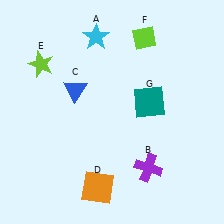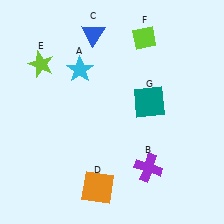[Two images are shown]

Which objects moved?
The objects that moved are: the cyan star (A), the blue triangle (C).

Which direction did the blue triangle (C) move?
The blue triangle (C) moved up.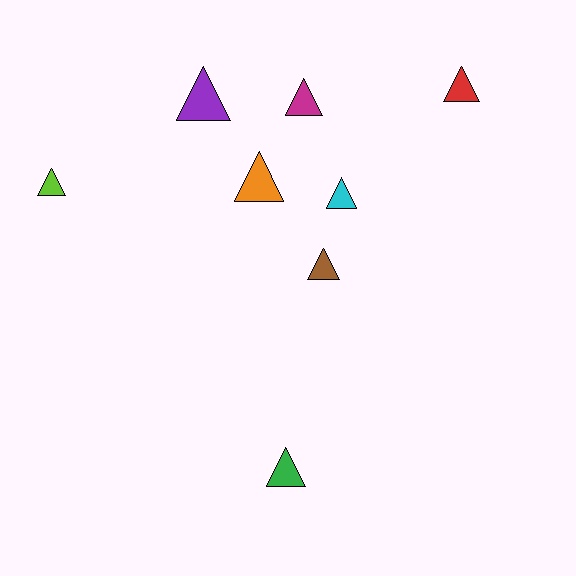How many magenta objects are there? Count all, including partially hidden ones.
There is 1 magenta object.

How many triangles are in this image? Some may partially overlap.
There are 8 triangles.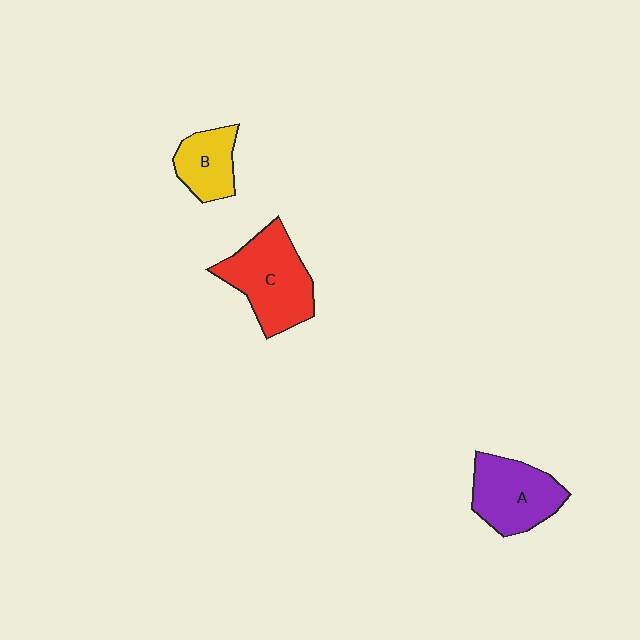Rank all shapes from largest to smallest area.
From largest to smallest: C (red), A (purple), B (yellow).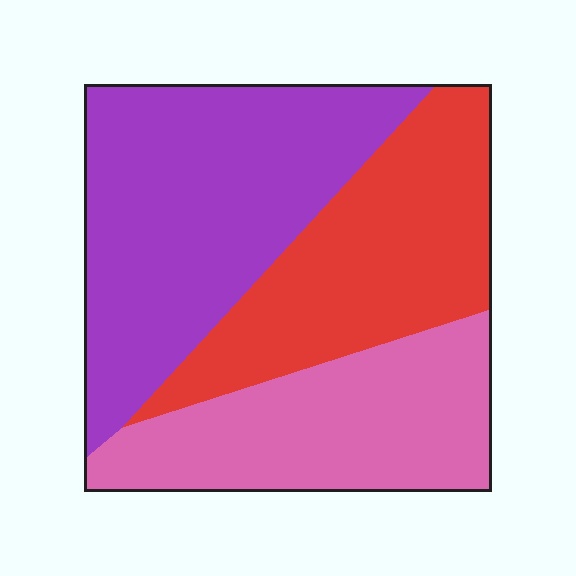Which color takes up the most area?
Purple, at roughly 40%.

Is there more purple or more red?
Purple.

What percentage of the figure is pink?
Pink takes up about one quarter (1/4) of the figure.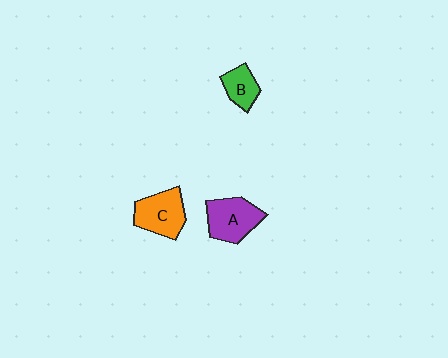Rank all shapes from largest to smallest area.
From largest to smallest: A (purple), C (orange), B (green).